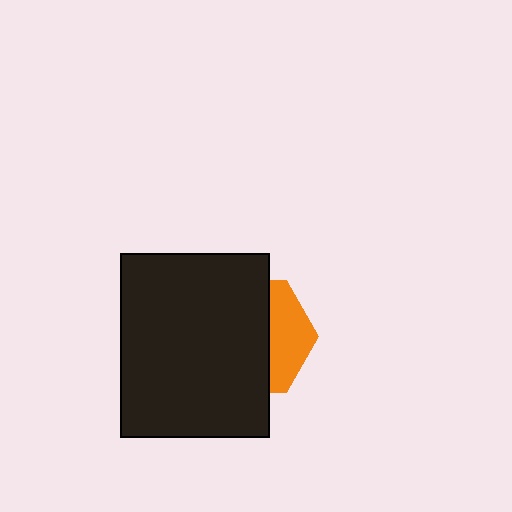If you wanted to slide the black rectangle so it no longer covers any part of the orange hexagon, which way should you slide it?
Slide it left — that is the most direct way to separate the two shapes.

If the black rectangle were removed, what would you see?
You would see the complete orange hexagon.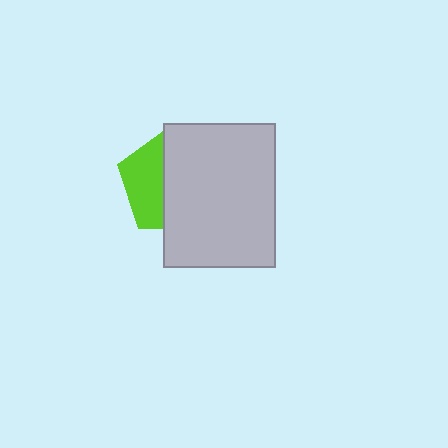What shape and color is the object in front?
The object in front is a light gray rectangle.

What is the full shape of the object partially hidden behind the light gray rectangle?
The partially hidden object is a lime pentagon.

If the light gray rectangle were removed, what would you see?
You would see the complete lime pentagon.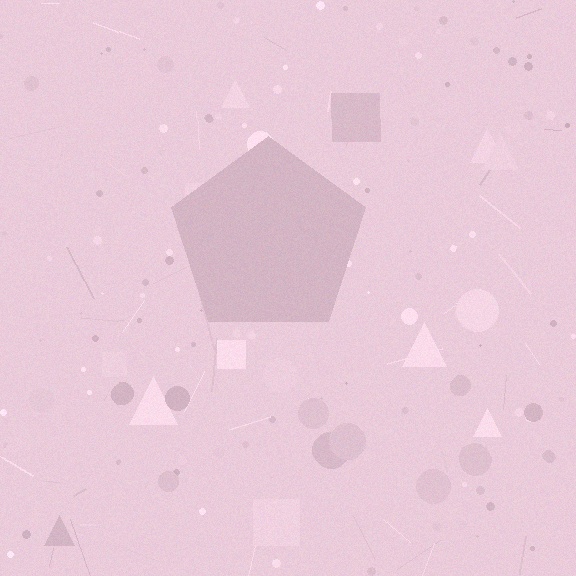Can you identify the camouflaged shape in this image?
The camouflaged shape is a pentagon.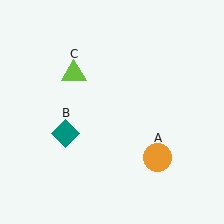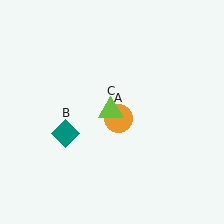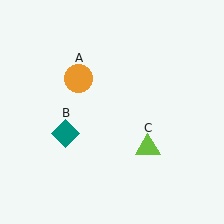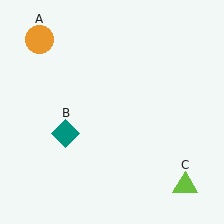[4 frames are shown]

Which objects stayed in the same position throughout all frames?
Teal diamond (object B) remained stationary.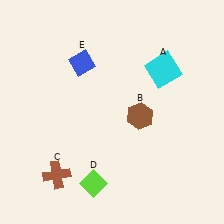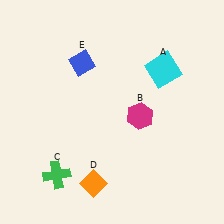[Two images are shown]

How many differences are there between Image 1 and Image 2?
There are 3 differences between the two images.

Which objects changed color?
B changed from brown to magenta. C changed from brown to green. D changed from lime to orange.